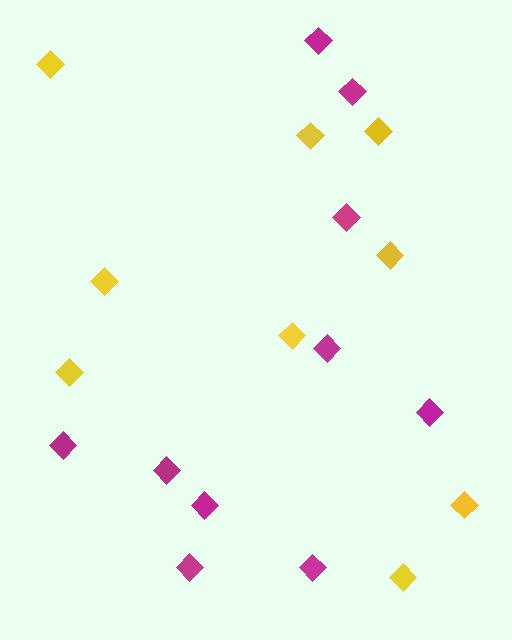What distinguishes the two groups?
There are 2 groups: one group of yellow diamonds (9) and one group of magenta diamonds (10).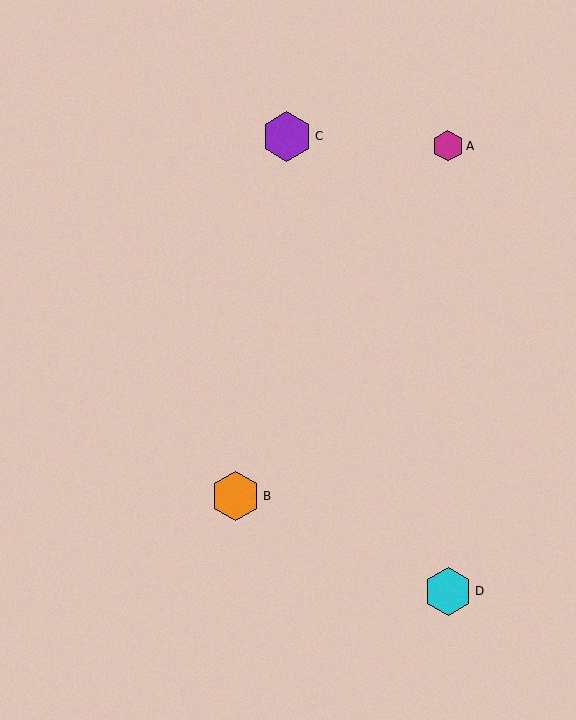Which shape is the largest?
The purple hexagon (labeled C) is the largest.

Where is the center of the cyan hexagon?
The center of the cyan hexagon is at (448, 592).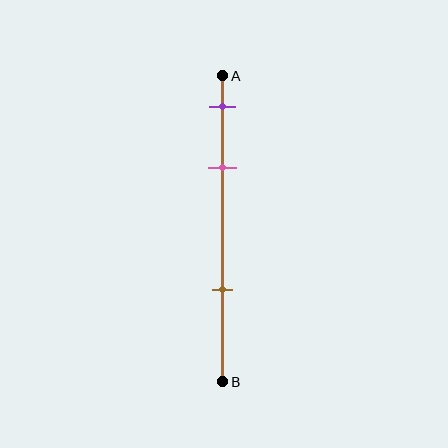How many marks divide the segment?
There are 3 marks dividing the segment.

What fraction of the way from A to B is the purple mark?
The purple mark is approximately 10% (0.1) of the way from A to B.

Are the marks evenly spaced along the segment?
No, the marks are not evenly spaced.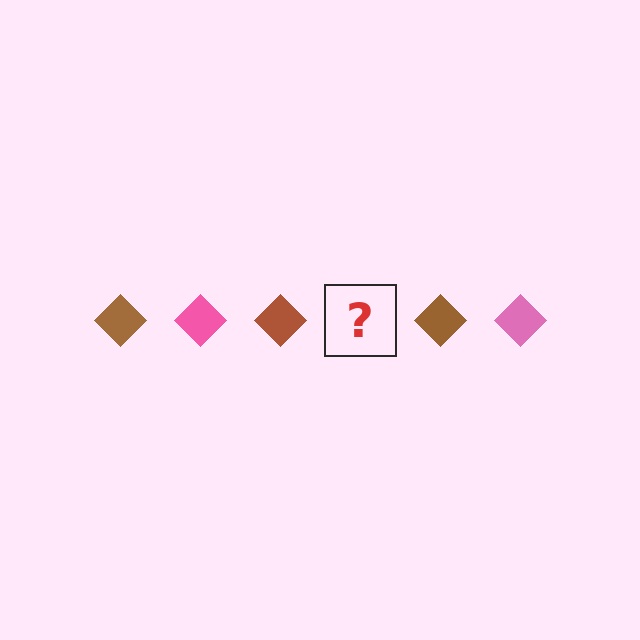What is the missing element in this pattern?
The missing element is a pink diamond.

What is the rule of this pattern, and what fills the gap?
The rule is that the pattern cycles through brown, pink diamonds. The gap should be filled with a pink diamond.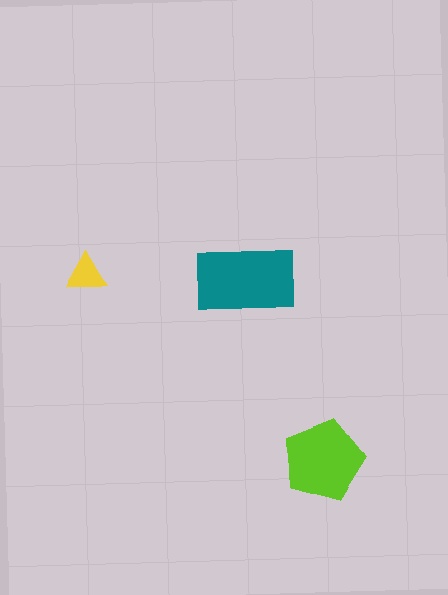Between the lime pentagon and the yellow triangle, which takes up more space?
The lime pentagon.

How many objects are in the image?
There are 3 objects in the image.